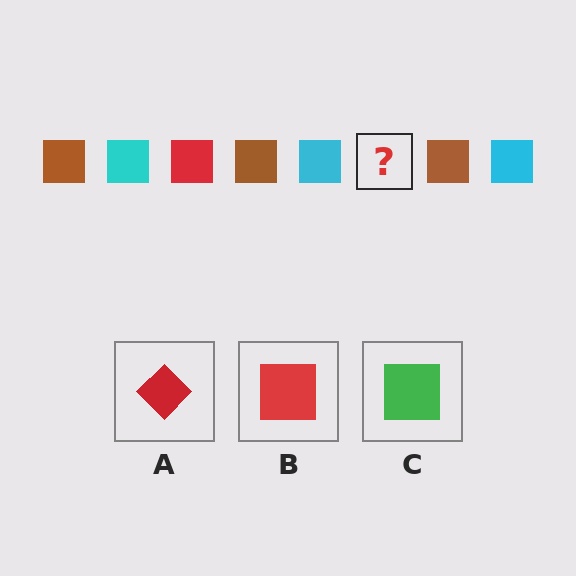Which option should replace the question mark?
Option B.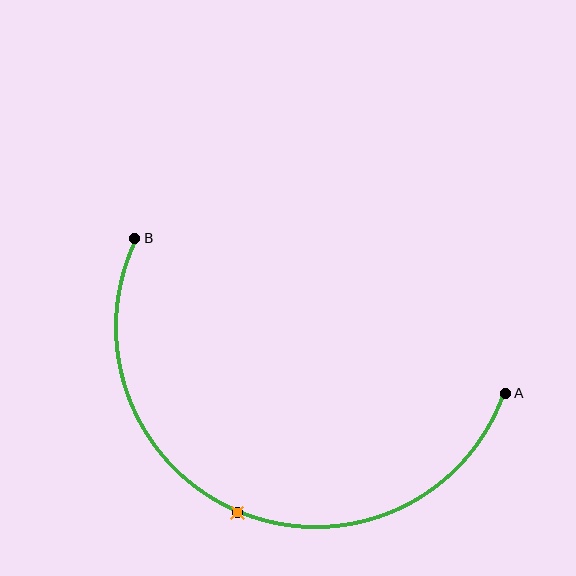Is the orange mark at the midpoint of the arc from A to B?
Yes. The orange mark lies on the arc at equal arc-length from both A and B — it is the arc midpoint.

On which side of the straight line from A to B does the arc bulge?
The arc bulges below the straight line connecting A and B.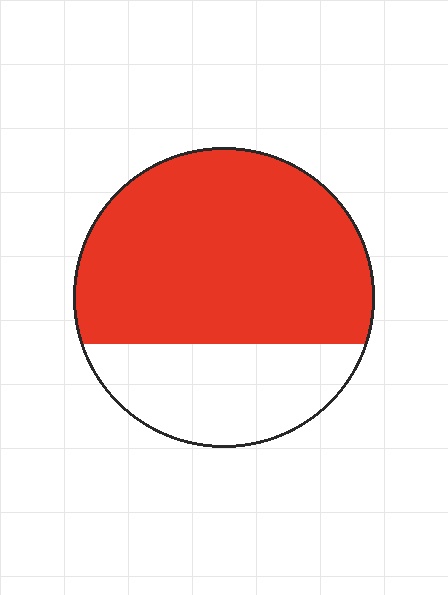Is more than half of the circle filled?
Yes.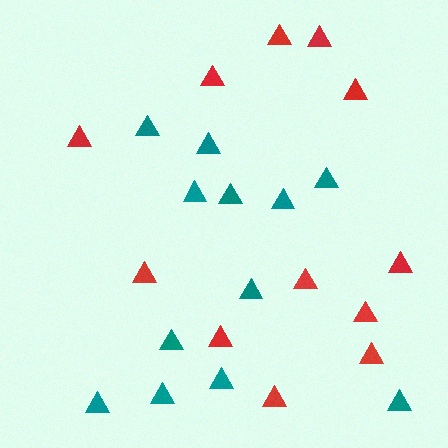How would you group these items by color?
There are 2 groups: one group of red triangles (12) and one group of teal triangles (12).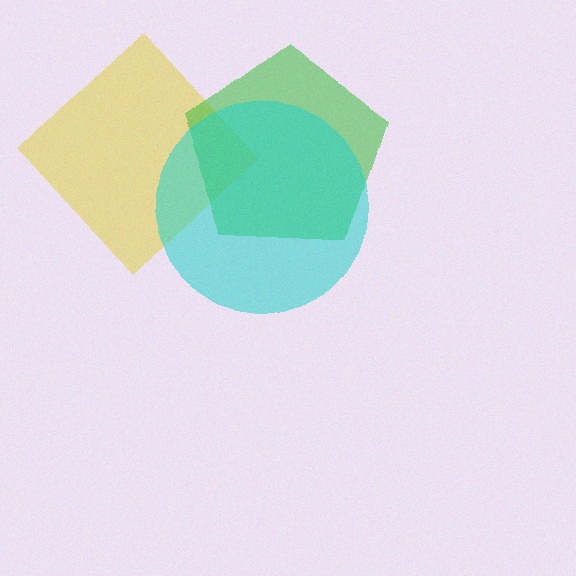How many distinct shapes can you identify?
There are 3 distinct shapes: a yellow diamond, a green pentagon, a cyan circle.